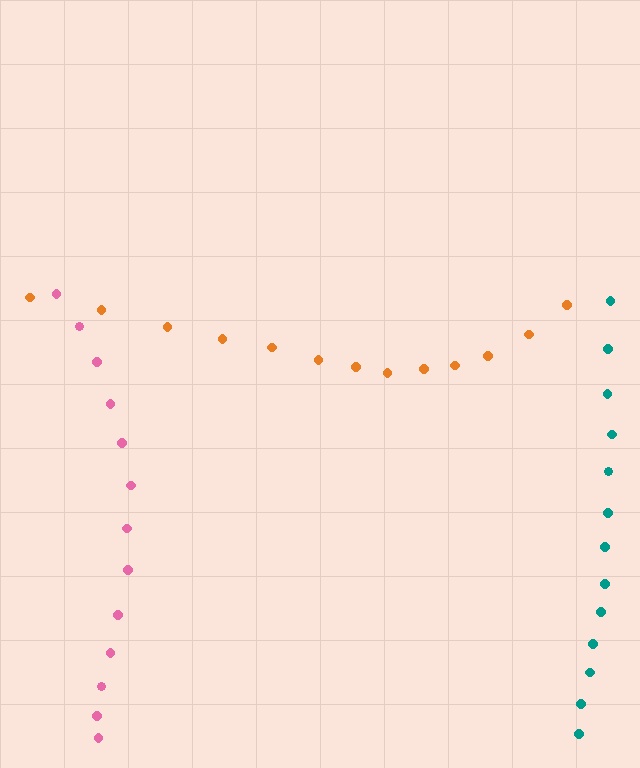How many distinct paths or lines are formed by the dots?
There are 3 distinct paths.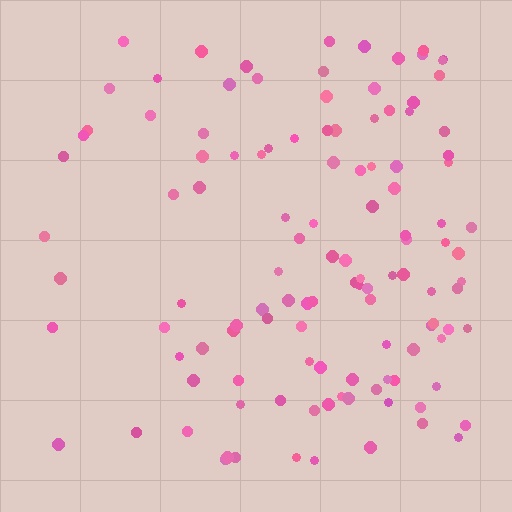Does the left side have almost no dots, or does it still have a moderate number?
Still a moderate number, just noticeably fewer than the right.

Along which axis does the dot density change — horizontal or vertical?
Horizontal.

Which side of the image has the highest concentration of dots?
The right.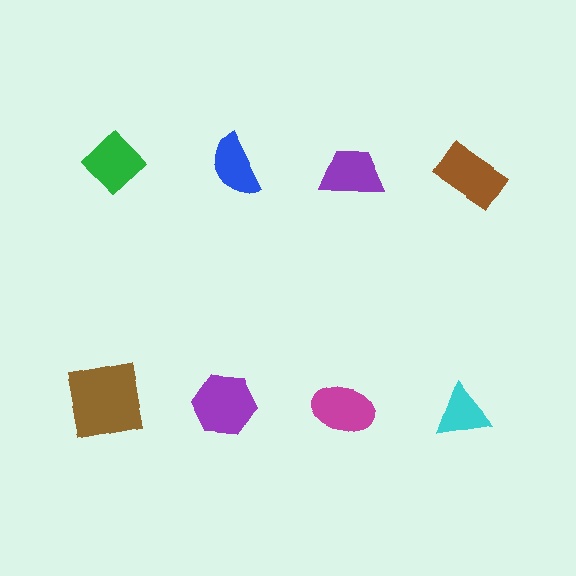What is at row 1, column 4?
A brown rectangle.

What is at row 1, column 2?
A blue semicircle.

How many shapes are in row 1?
4 shapes.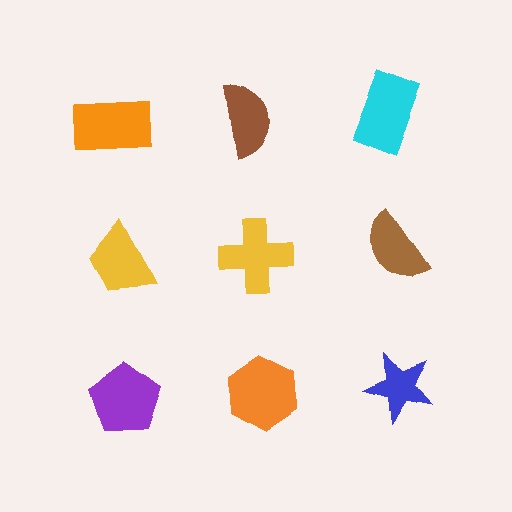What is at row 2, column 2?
A yellow cross.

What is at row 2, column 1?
A yellow trapezoid.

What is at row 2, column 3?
A brown semicircle.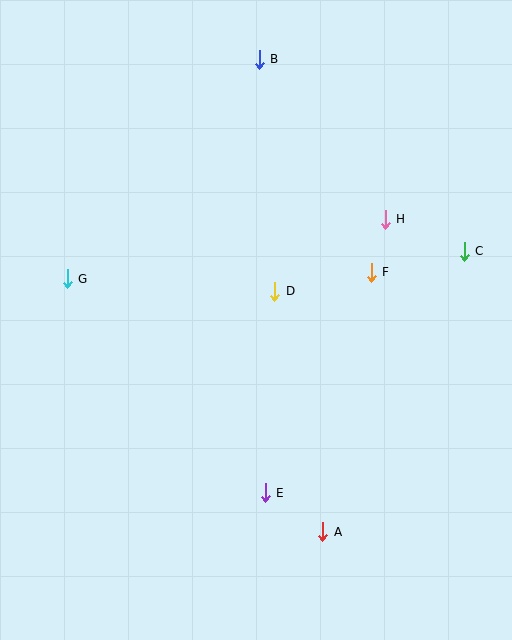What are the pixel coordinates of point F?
Point F is at (371, 272).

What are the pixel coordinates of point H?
Point H is at (385, 219).